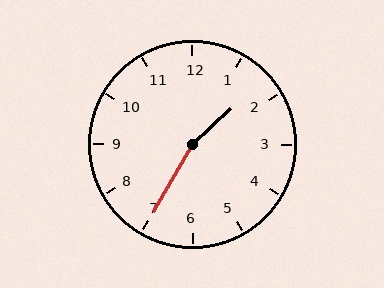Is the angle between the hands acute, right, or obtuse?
It is obtuse.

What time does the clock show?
1:35.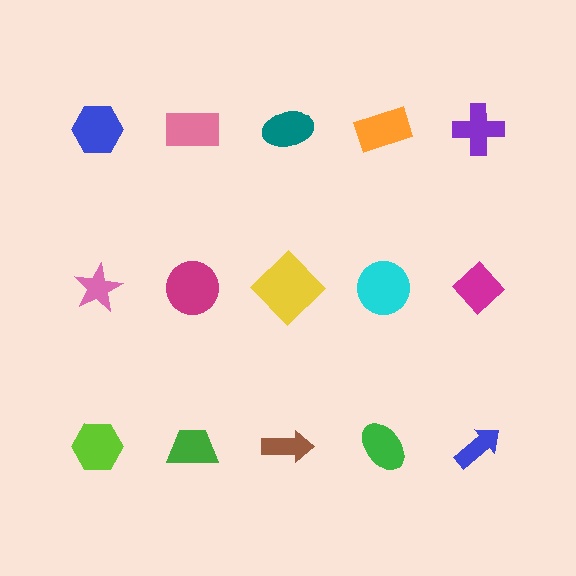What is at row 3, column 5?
A blue arrow.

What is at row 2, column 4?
A cyan circle.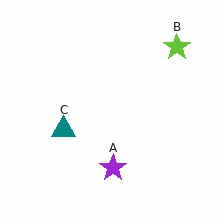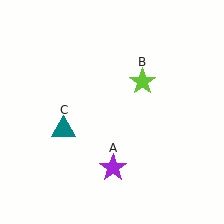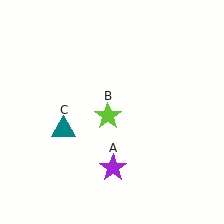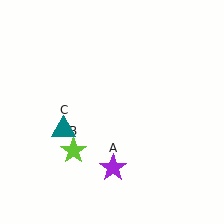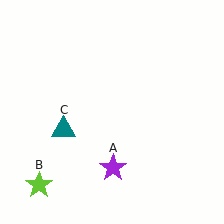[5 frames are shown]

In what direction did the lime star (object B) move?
The lime star (object B) moved down and to the left.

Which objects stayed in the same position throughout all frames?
Purple star (object A) and teal triangle (object C) remained stationary.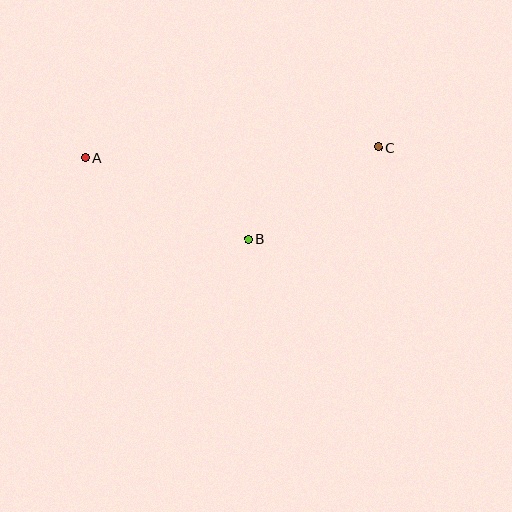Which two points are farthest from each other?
Points A and C are farthest from each other.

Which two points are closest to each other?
Points B and C are closest to each other.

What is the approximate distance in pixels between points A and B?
The distance between A and B is approximately 182 pixels.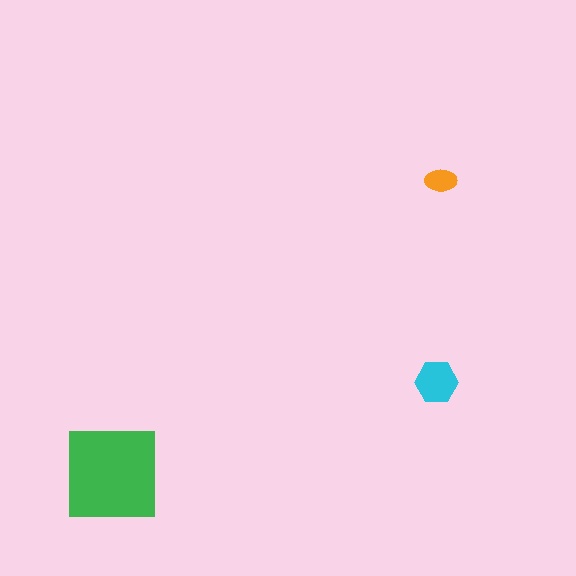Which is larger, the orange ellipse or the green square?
The green square.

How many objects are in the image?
There are 3 objects in the image.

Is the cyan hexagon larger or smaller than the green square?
Smaller.